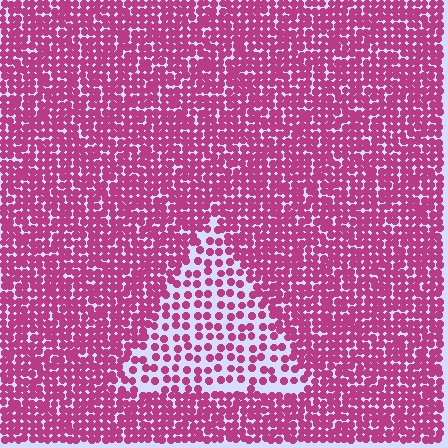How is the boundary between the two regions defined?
The boundary is defined by a change in element density (approximately 2.2x ratio). All elements are the same color, size, and shape.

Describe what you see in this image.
The image contains small magenta elements arranged at two different densities. A triangle-shaped region is visible where the elements are less densely packed than the surrounding area.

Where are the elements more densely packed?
The elements are more densely packed outside the triangle boundary.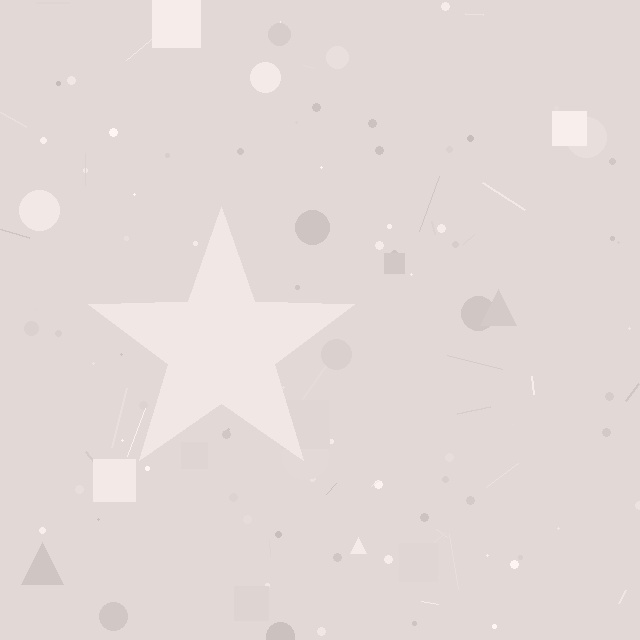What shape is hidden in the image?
A star is hidden in the image.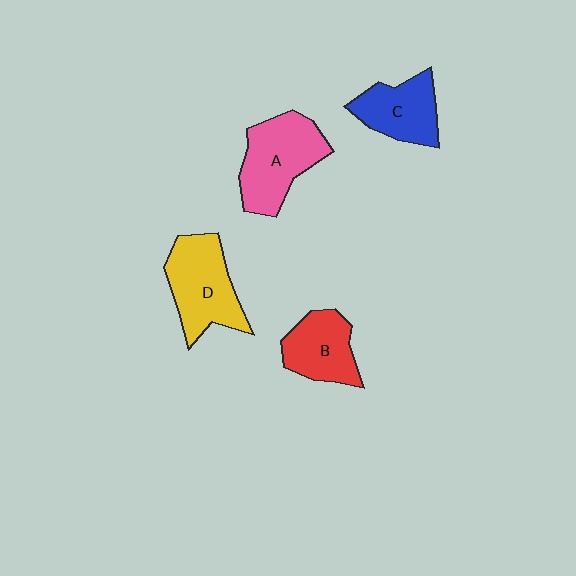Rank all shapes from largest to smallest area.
From largest to smallest: A (pink), D (yellow), C (blue), B (red).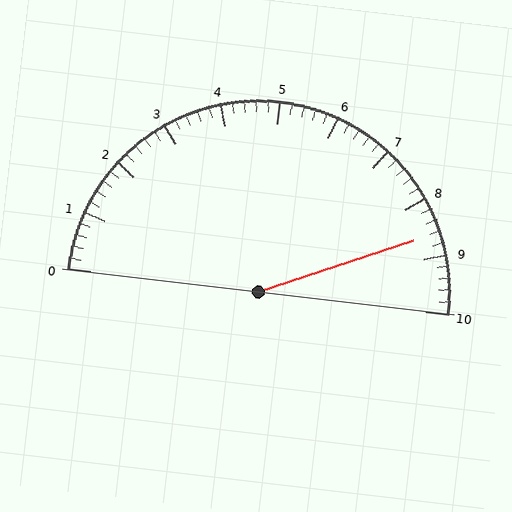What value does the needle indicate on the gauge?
The needle indicates approximately 8.6.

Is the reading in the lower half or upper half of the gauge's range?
The reading is in the upper half of the range (0 to 10).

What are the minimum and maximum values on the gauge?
The gauge ranges from 0 to 10.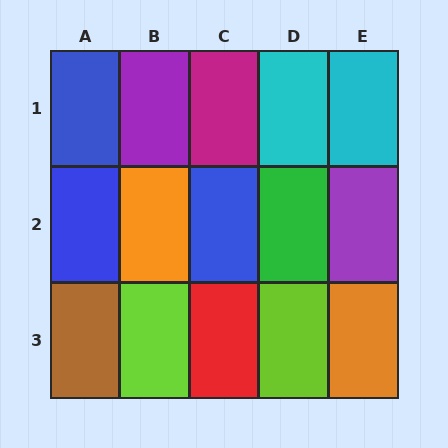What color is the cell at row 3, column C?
Red.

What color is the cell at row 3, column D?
Lime.